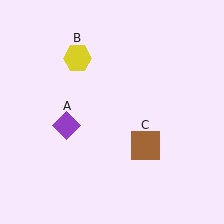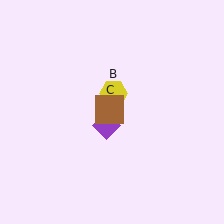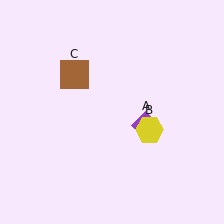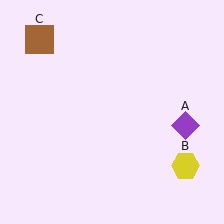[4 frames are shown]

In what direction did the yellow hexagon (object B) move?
The yellow hexagon (object B) moved down and to the right.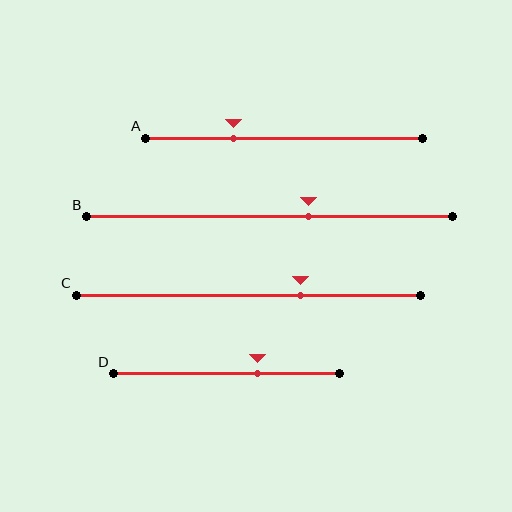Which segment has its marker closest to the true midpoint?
Segment B has its marker closest to the true midpoint.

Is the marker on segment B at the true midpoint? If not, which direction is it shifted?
No, the marker on segment B is shifted to the right by about 11% of the segment length.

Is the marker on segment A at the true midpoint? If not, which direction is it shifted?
No, the marker on segment A is shifted to the left by about 18% of the segment length.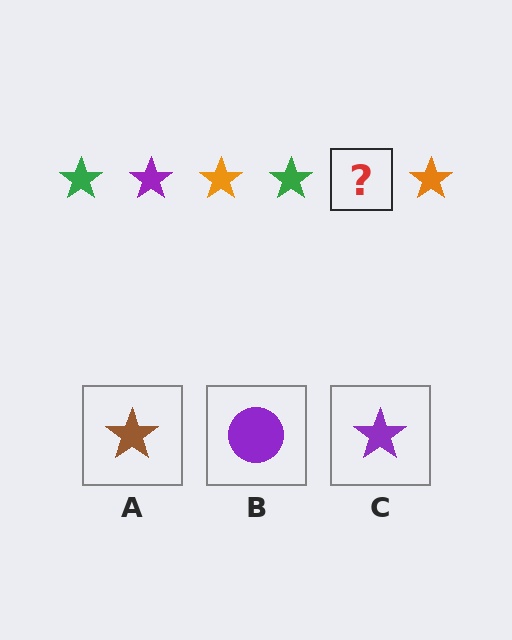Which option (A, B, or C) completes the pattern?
C.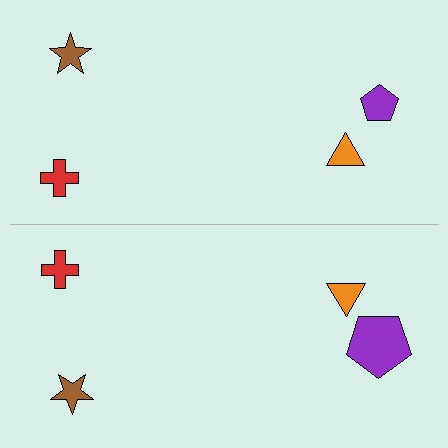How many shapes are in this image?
There are 8 shapes in this image.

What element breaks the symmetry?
The purple pentagon on the bottom side has a different size than its mirror counterpart.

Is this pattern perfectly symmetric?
No, the pattern is not perfectly symmetric. The purple pentagon on the bottom side has a different size than its mirror counterpart.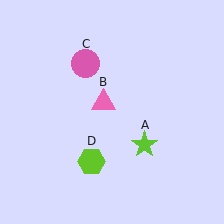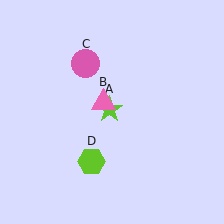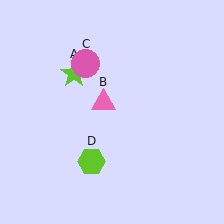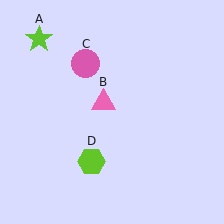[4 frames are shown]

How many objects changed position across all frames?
1 object changed position: lime star (object A).